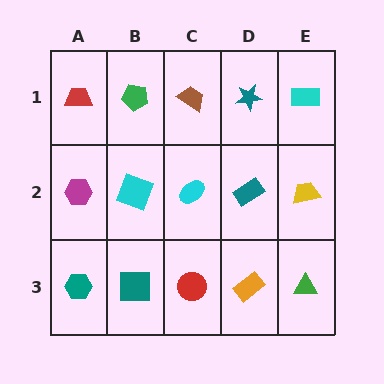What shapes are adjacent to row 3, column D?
A teal rectangle (row 2, column D), a red circle (row 3, column C), a green triangle (row 3, column E).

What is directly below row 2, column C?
A red circle.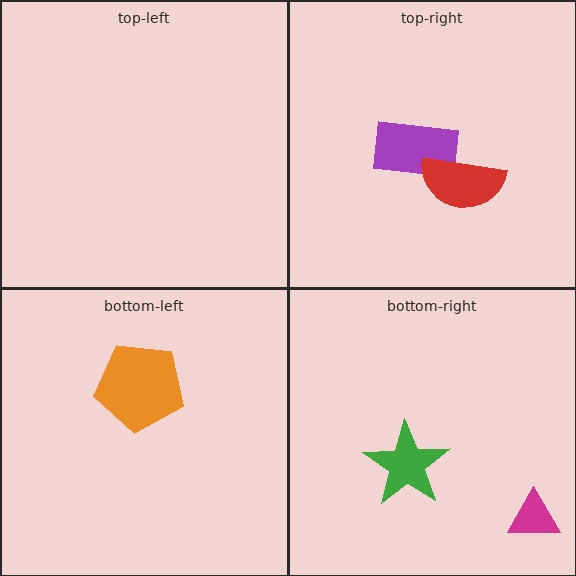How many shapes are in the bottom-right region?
2.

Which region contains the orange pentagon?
The bottom-left region.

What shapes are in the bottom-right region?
The magenta triangle, the green star.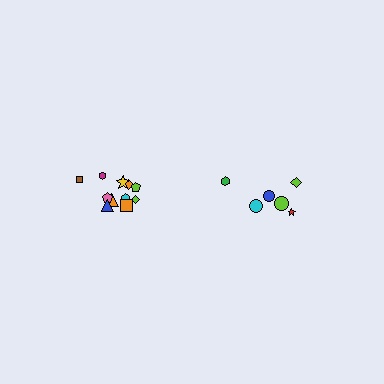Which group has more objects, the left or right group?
The left group.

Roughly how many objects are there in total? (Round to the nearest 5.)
Roughly 20 objects in total.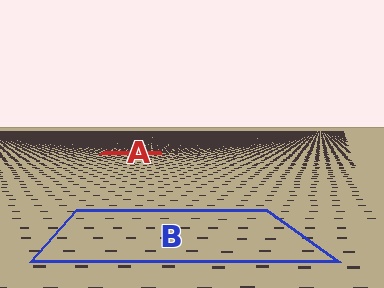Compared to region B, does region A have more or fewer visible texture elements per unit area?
Region A has more texture elements per unit area — they are packed more densely because it is farther away.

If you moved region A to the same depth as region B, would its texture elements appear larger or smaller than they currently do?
They would appear larger. At a closer depth, the same texture elements are projected at a bigger on-screen size.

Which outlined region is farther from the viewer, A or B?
Region A is farther from the viewer — the texture elements inside it appear smaller and more densely packed.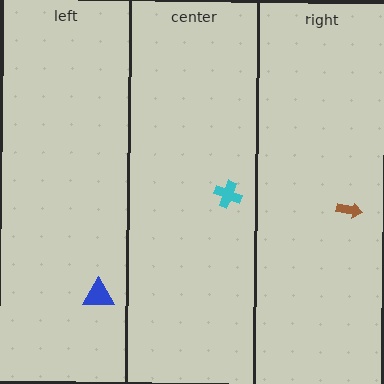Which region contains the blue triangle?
The left region.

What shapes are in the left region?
The blue triangle.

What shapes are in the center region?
The cyan cross.